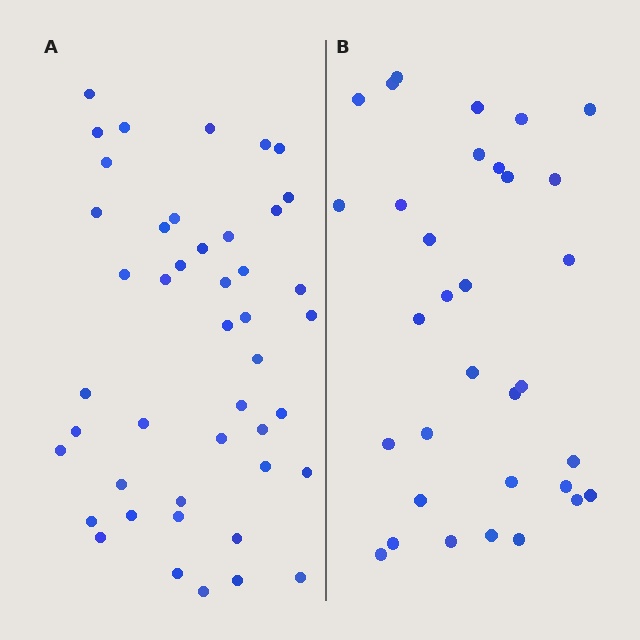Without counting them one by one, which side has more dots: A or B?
Region A (the left region) has more dots.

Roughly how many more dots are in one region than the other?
Region A has roughly 12 or so more dots than region B.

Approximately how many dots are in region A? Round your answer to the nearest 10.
About 40 dots. (The exact count is 45, which rounds to 40.)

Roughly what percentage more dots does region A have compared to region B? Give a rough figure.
About 35% more.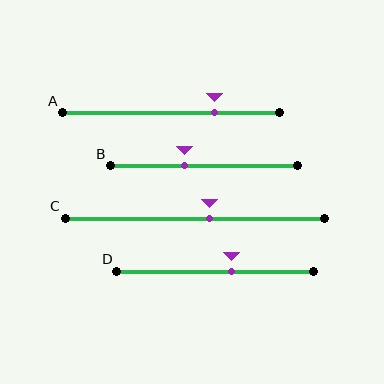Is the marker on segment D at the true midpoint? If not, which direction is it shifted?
No, the marker on segment D is shifted to the right by about 8% of the segment length.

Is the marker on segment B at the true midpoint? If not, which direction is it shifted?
No, the marker on segment B is shifted to the left by about 10% of the segment length.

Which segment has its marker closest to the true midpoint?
Segment C has its marker closest to the true midpoint.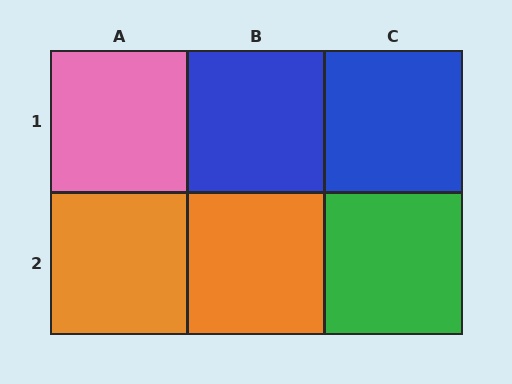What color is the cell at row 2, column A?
Orange.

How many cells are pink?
1 cell is pink.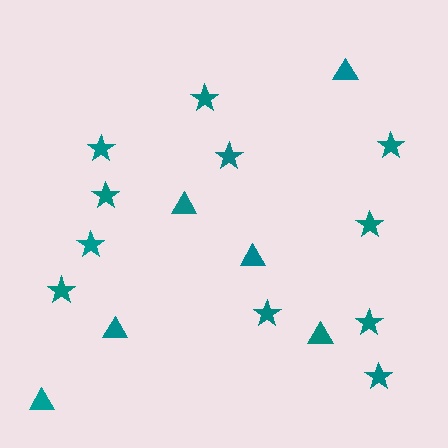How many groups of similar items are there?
There are 2 groups: one group of stars (11) and one group of triangles (6).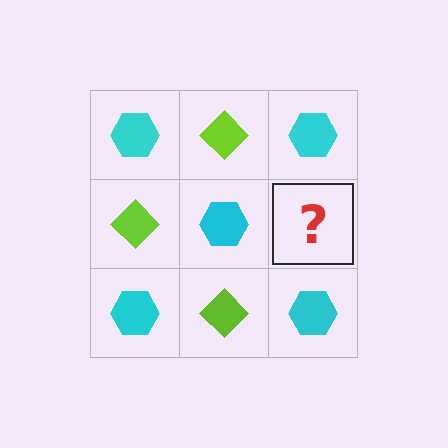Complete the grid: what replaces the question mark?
The question mark should be replaced with a lime diamond.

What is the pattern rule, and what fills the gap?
The rule is that it alternates cyan hexagon and lime diamond in a checkerboard pattern. The gap should be filled with a lime diamond.